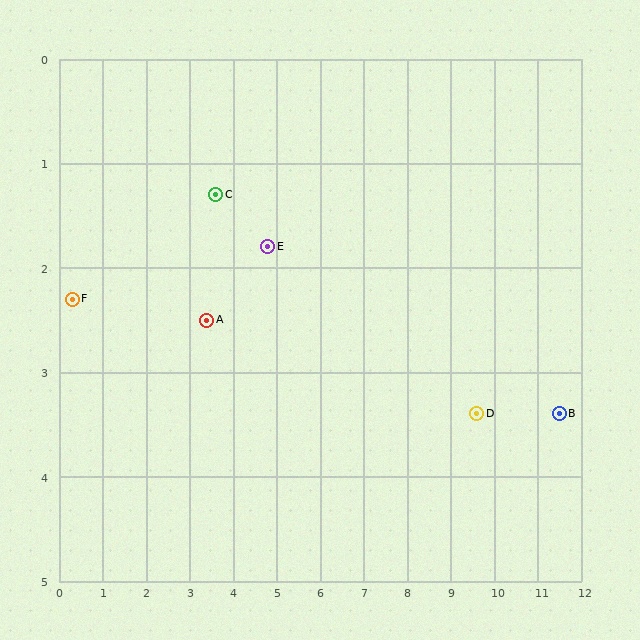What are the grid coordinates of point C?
Point C is at approximately (3.6, 1.3).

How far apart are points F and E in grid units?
Points F and E are about 4.5 grid units apart.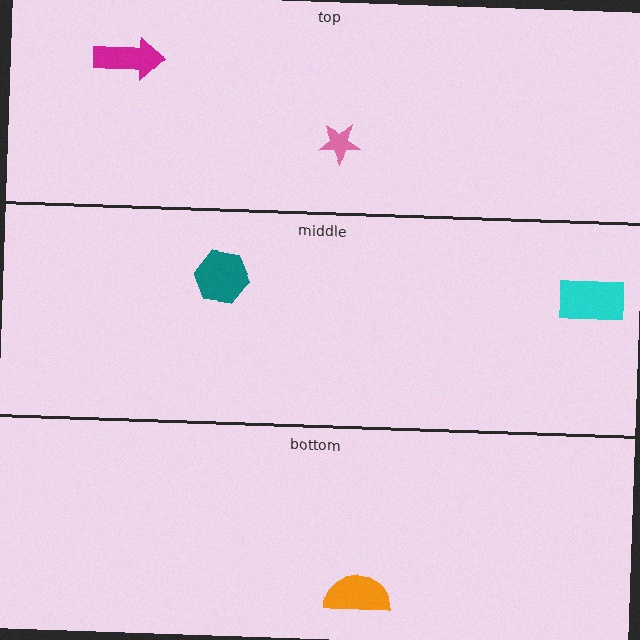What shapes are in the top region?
The magenta arrow, the pink star.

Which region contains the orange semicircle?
The bottom region.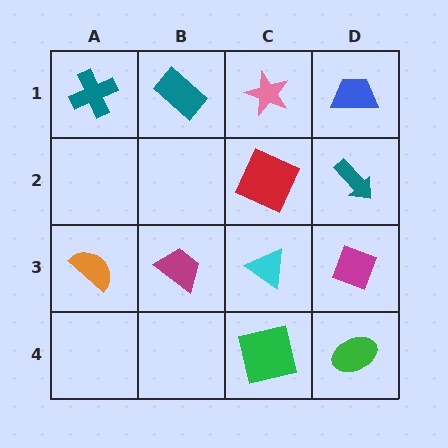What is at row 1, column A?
A teal cross.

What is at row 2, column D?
A teal arrow.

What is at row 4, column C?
A green square.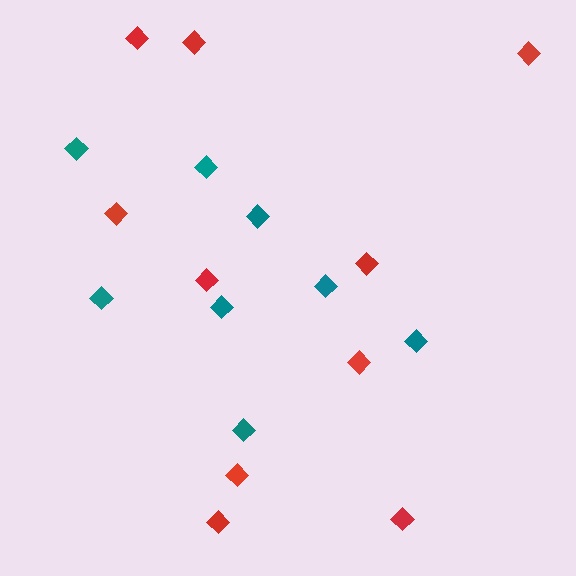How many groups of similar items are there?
There are 2 groups: one group of red diamonds (10) and one group of teal diamonds (8).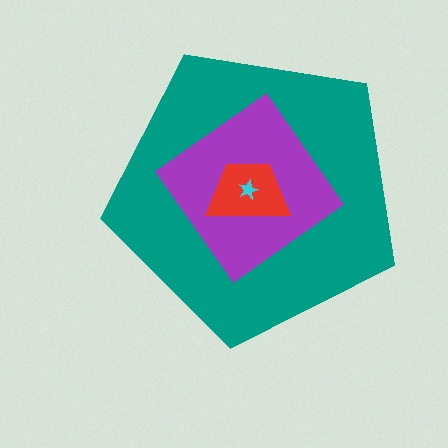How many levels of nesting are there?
4.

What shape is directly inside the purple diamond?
The red trapezoid.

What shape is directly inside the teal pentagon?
The purple diamond.